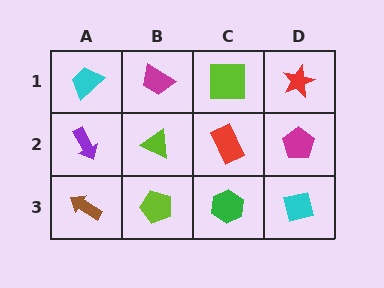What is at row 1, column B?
A magenta trapezoid.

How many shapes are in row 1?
4 shapes.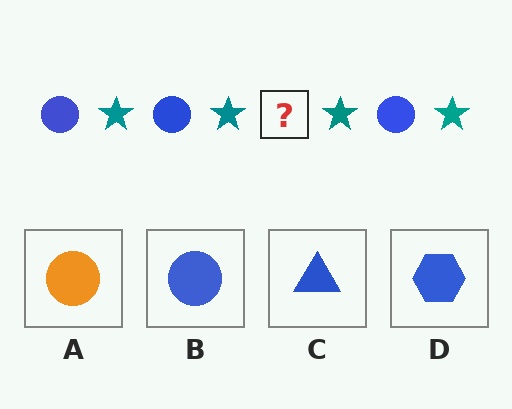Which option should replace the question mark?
Option B.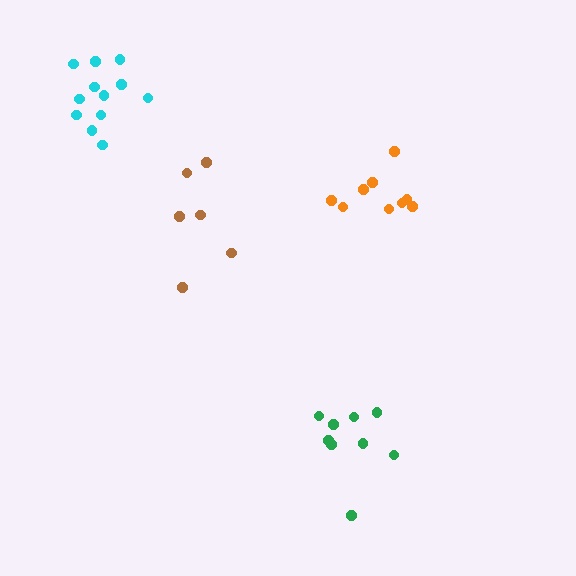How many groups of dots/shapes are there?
There are 4 groups.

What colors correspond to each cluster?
The clusters are colored: brown, green, orange, cyan.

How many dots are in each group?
Group 1: 6 dots, Group 2: 9 dots, Group 3: 9 dots, Group 4: 12 dots (36 total).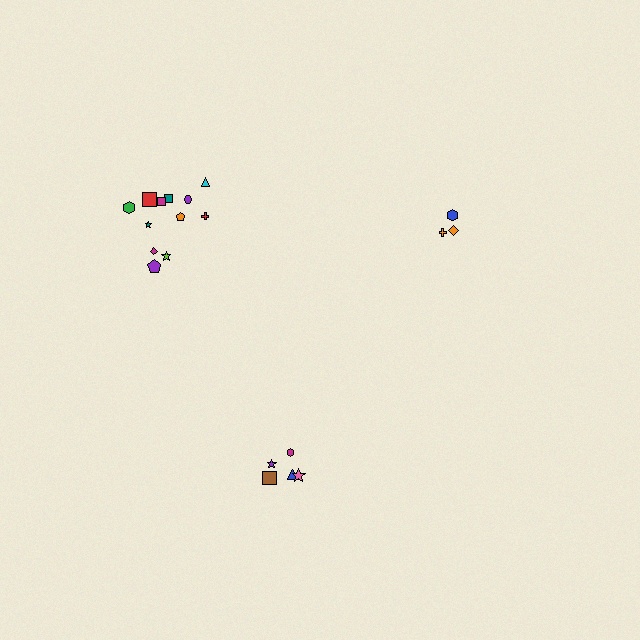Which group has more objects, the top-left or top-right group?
The top-left group.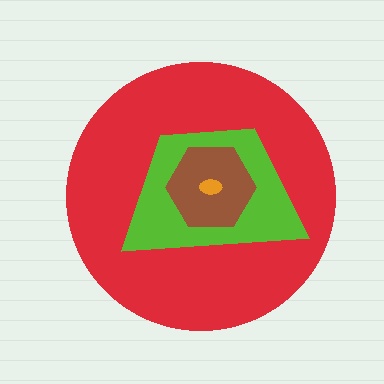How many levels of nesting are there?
4.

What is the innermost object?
The orange ellipse.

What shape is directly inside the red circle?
The lime trapezoid.